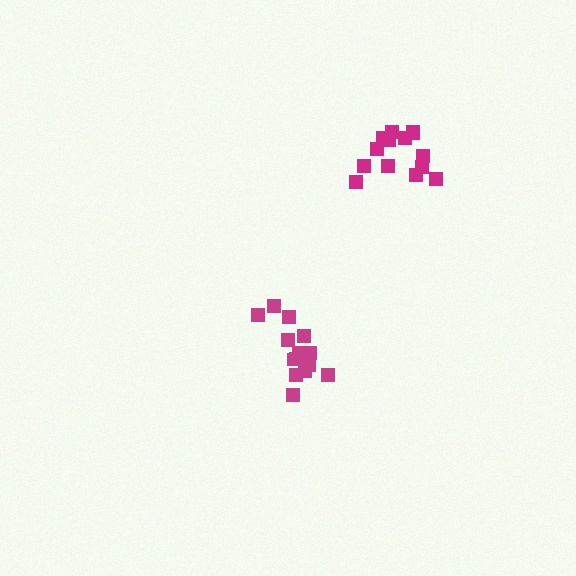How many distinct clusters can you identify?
There are 2 distinct clusters.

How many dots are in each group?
Group 1: 14 dots, Group 2: 14 dots (28 total).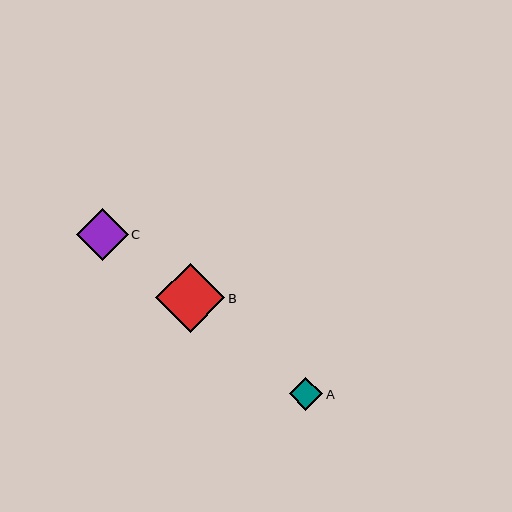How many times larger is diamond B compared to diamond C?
Diamond B is approximately 1.3 times the size of diamond C.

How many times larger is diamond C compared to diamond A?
Diamond C is approximately 1.6 times the size of diamond A.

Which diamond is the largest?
Diamond B is the largest with a size of approximately 69 pixels.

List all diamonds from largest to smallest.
From largest to smallest: B, C, A.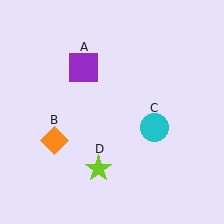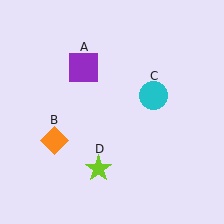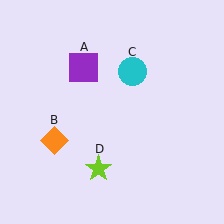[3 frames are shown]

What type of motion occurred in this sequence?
The cyan circle (object C) rotated counterclockwise around the center of the scene.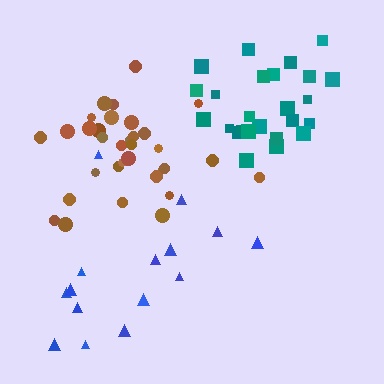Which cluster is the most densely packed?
Brown.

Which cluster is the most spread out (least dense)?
Blue.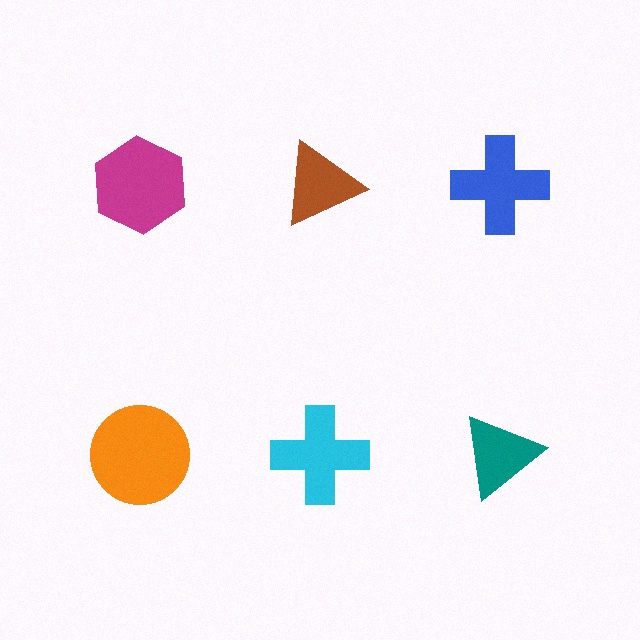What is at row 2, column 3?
A teal triangle.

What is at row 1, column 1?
A magenta hexagon.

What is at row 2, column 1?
An orange circle.